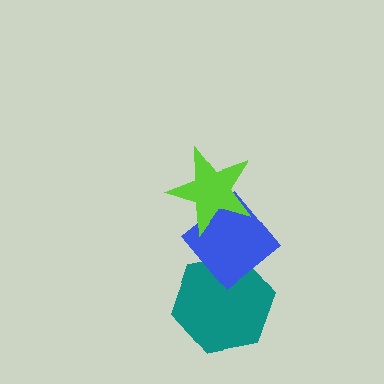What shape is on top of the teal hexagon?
The blue diamond is on top of the teal hexagon.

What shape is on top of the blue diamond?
The lime star is on top of the blue diamond.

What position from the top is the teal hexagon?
The teal hexagon is 3rd from the top.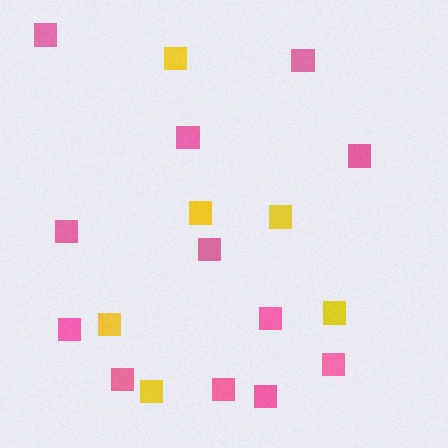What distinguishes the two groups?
There are 2 groups: one group of pink squares (12) and one group of yellow squares (6).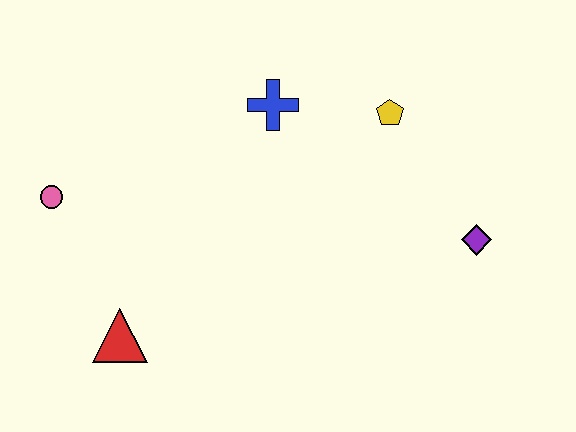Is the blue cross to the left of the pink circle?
No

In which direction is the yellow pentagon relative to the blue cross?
The yellow pentagon is to the right of the blue cross.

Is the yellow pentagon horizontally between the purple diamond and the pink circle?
Yes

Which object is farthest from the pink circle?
The purple diamond is farthest from the pink circle.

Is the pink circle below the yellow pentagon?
Yes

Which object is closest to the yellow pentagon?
The blue cross is closest to the yellow pentagon.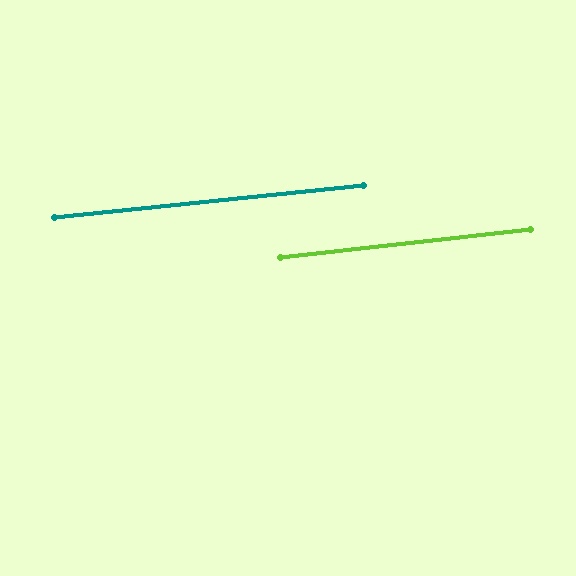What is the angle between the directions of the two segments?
Approximately 0 degrees.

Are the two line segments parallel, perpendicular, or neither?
Parallel — their directions differ by only 0.3°.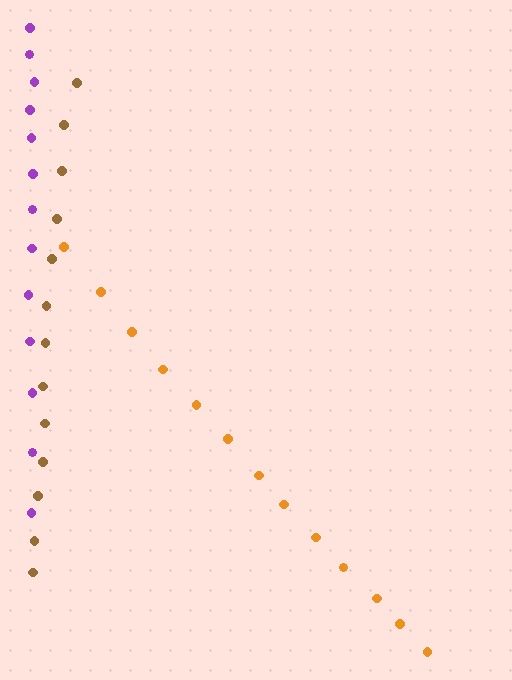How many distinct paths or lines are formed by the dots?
There are 3 distinct paths.